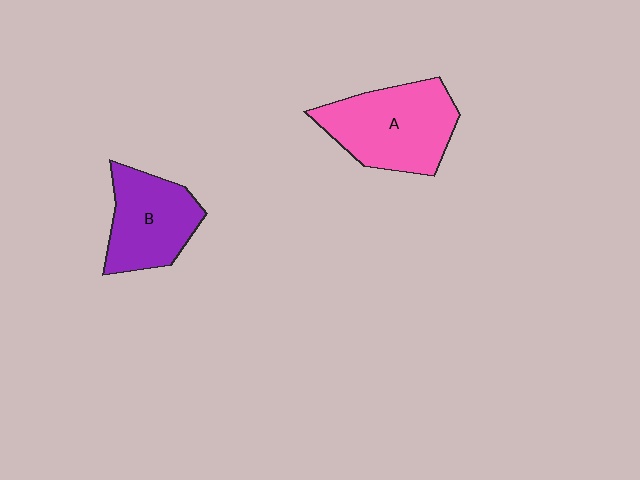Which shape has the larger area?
Shape A (pink).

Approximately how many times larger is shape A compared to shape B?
Approximately 1.3 times.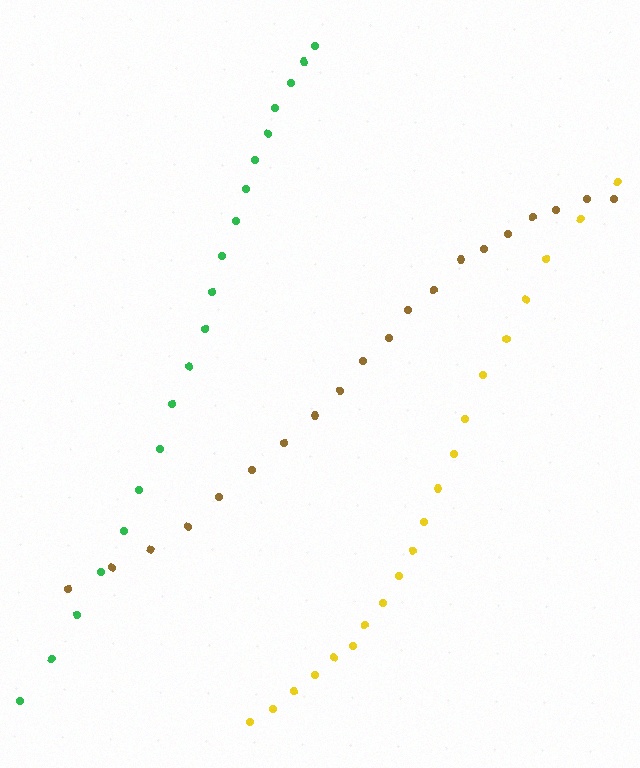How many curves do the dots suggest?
There are 3 distinct paths.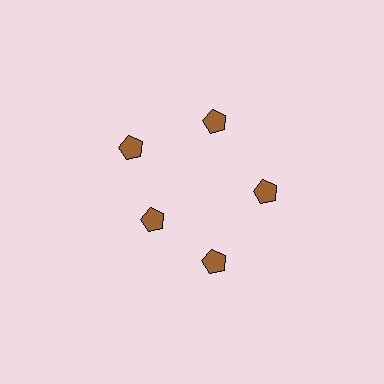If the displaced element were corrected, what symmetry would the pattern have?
It would have 5-fold rotational symmetry — the pattern would map onto itself every 72 degrees.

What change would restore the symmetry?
The symmetry would be restored by moving it outward, back onto the ring so that all 5 pentagons sit at equal angles and equal distance from the center.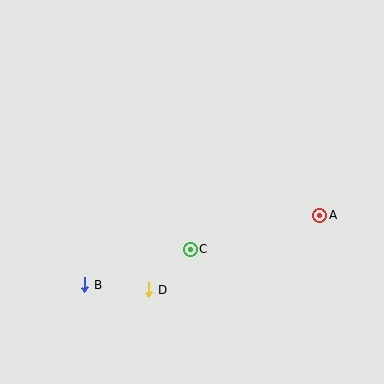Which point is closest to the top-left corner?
Point B is closest to the top-left corner.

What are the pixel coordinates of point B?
Point B is at (85, 285).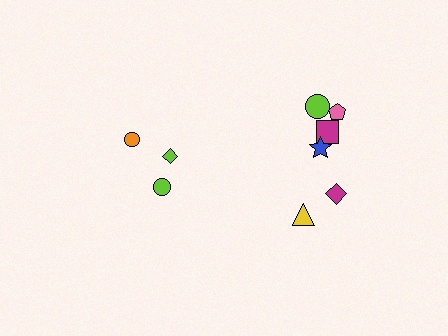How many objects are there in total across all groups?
There are 9 objects.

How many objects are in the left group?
There are 3 objects.